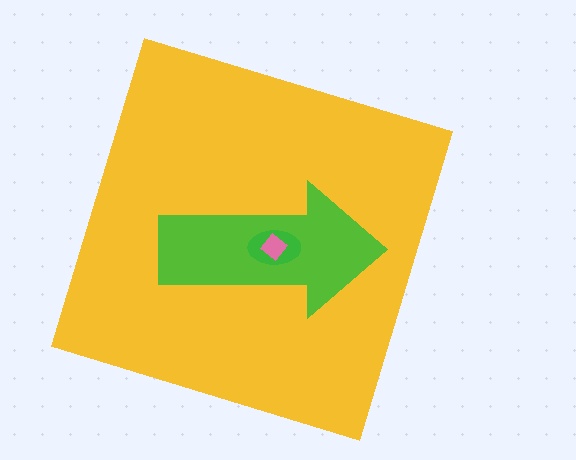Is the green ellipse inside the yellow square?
Yes.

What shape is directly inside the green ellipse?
The pink diamond.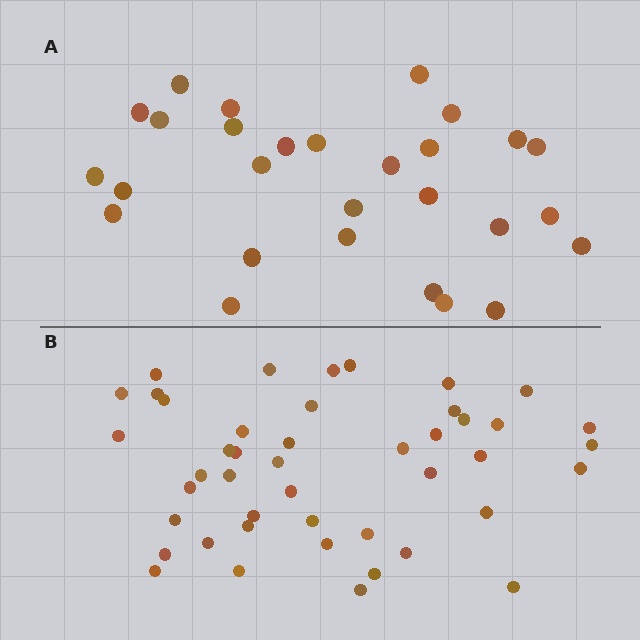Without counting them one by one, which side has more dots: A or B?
Region B (the bottom region) has more dots.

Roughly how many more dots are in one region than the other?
Region B has approximately 15 more dots than region A.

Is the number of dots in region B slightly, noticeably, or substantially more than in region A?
Region B has substantially more. The ratio is roughly 1.6 to 1.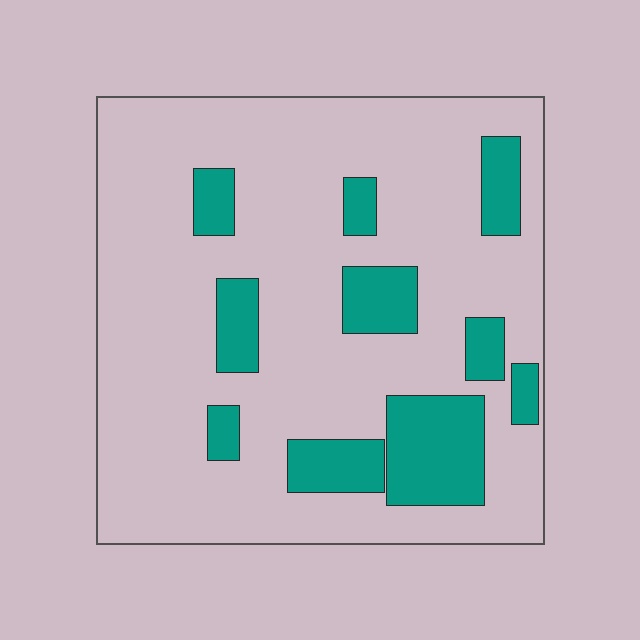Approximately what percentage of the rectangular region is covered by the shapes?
Approximately 20%.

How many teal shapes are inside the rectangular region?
10.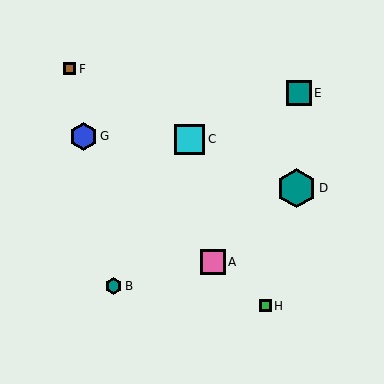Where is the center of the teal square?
The center of the teal square is at (299, 93).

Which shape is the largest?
The teal hexagon (labeled D) is the largest.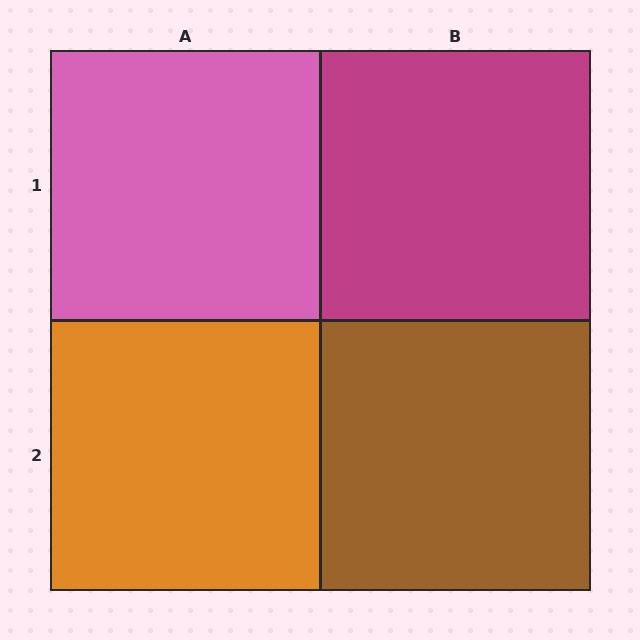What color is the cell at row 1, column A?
Pink.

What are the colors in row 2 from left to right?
Orange, brown.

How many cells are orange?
1 cell is orange.